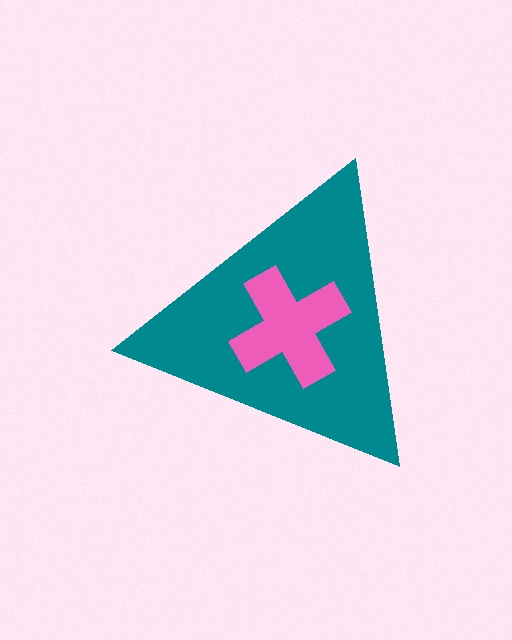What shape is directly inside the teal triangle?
The pink cross.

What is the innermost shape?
The pink cross.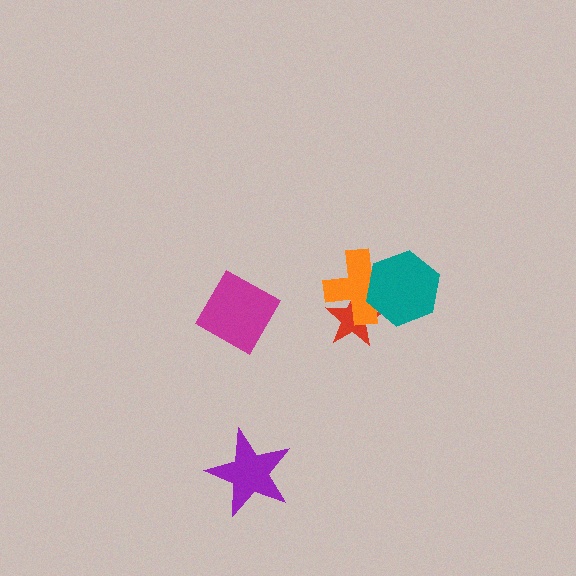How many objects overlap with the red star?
2 objects overlap with the red star.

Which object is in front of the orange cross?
The teal hexagon is in front of the orange cross.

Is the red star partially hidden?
Yes, it is partially covered by another shape.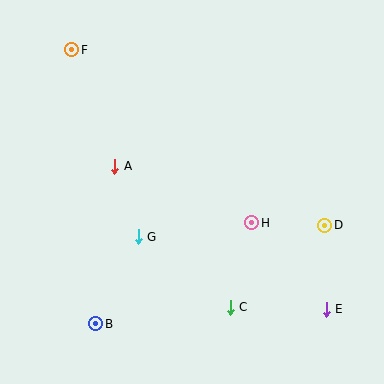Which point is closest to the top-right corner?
Point D is closest to the top-right corner.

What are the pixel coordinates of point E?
Point E is at (326, 309).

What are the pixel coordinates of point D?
Point D is at (325, 225).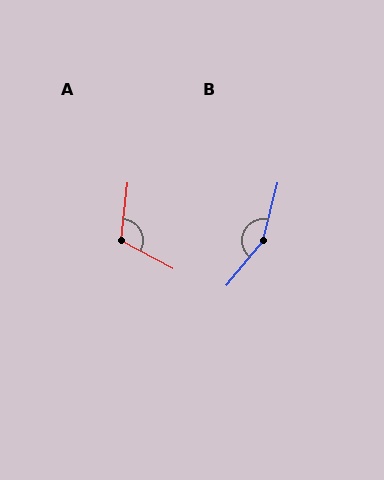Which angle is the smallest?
A, at approximately 111 degrees.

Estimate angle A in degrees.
Approximately 111 degrees.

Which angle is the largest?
B, at approximately 155 degrees.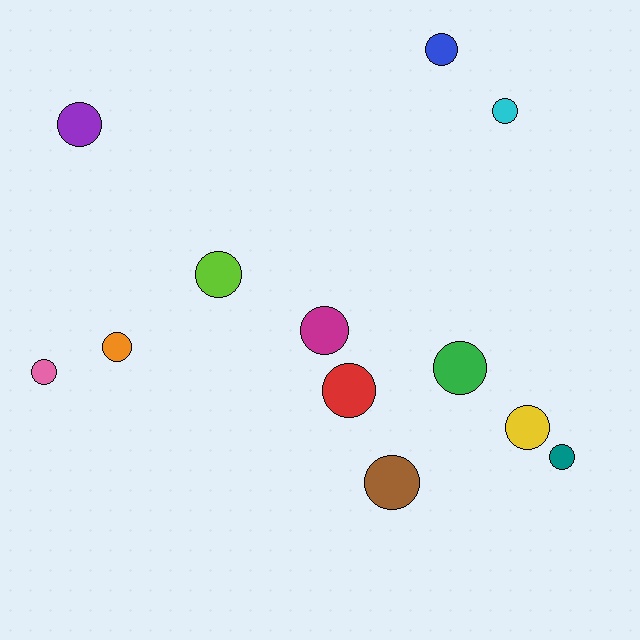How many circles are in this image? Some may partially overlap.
There are 12 circles.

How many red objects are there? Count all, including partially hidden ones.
There is 1 red object.